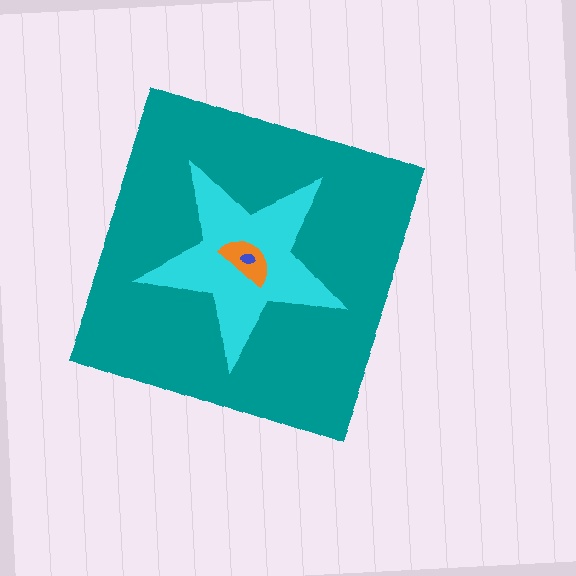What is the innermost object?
The blue ellipse.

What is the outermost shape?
The teal diamond.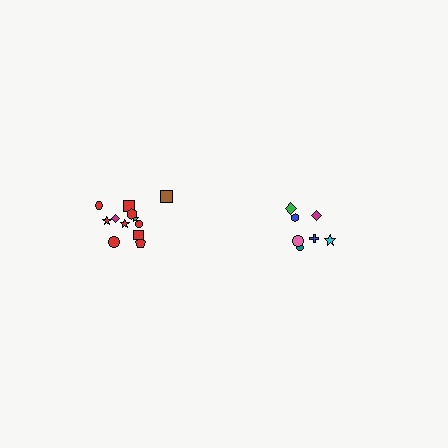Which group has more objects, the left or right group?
The left group.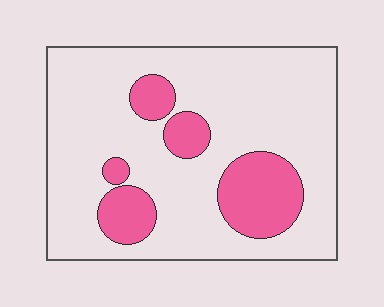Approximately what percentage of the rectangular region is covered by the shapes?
Approximately 20%.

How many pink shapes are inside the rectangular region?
5.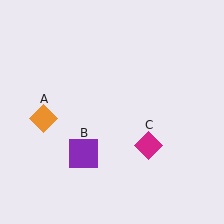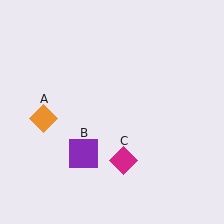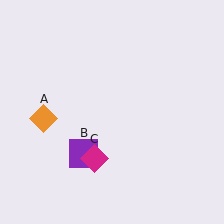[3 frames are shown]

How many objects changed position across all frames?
1 object changed position: magenta diamond (object C).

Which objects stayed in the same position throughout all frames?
Orange diamond (object A) and purple square (object B) remained stationary.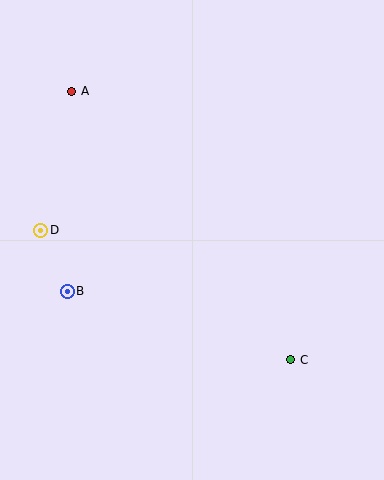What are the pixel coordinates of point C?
Point C is at (291, 360).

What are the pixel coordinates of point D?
Point D is at (41, 230).